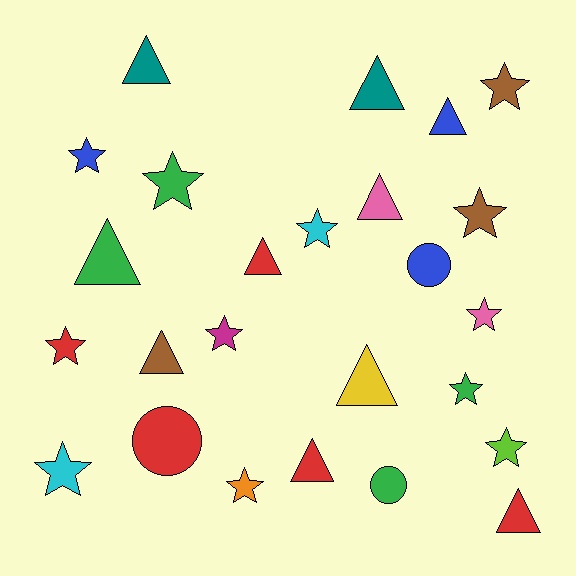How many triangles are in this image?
There are 10 triangles.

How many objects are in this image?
There are 25 objects.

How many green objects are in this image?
There are 4 green objects.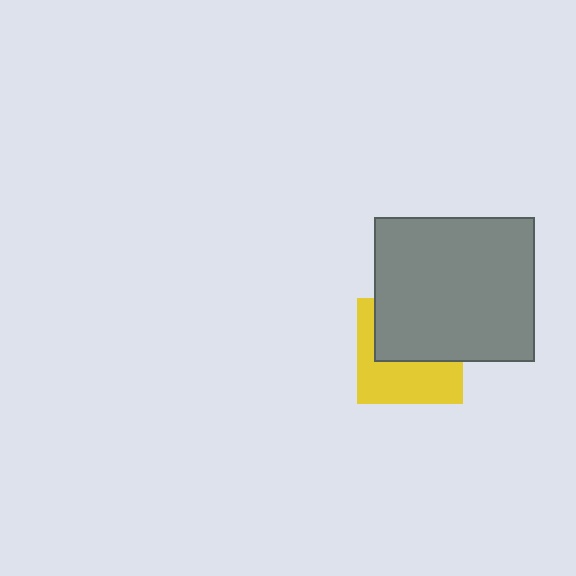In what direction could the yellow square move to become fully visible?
The yellow square could move down. That would shift it out from behind the gray rectangle entirely.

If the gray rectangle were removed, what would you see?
You would see the complete yellow square.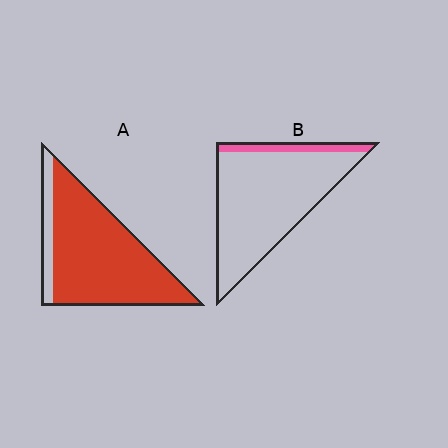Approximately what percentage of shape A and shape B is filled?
A is approximately 85% and B is approximately 10%.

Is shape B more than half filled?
No.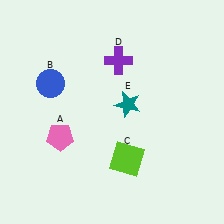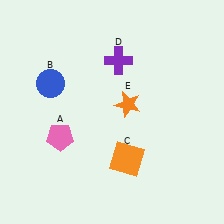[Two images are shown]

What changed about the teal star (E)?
In Image 1, E is teal. In Image 2, it changed to orange.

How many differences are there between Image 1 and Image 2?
There are 2 differences between the two images.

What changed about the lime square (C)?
In Image 1, C is lime. In Image 2, it changed to orange.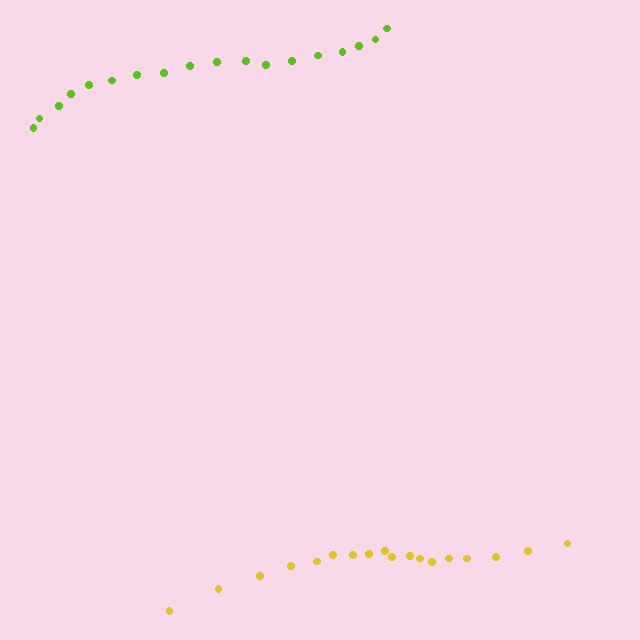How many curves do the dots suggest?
There are 2 distinct paths.